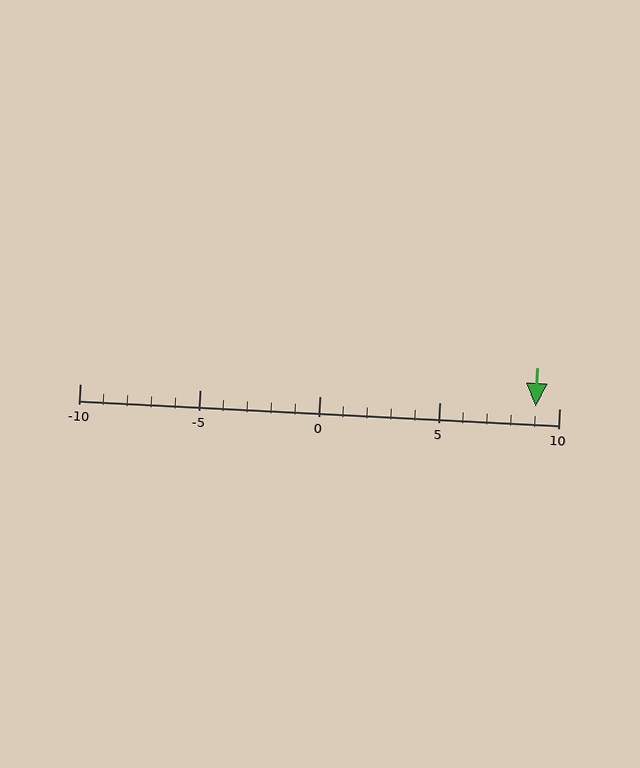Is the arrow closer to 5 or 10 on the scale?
The arrow is closer to 10.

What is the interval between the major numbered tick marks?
The major tick marks are spaced 5 units apart.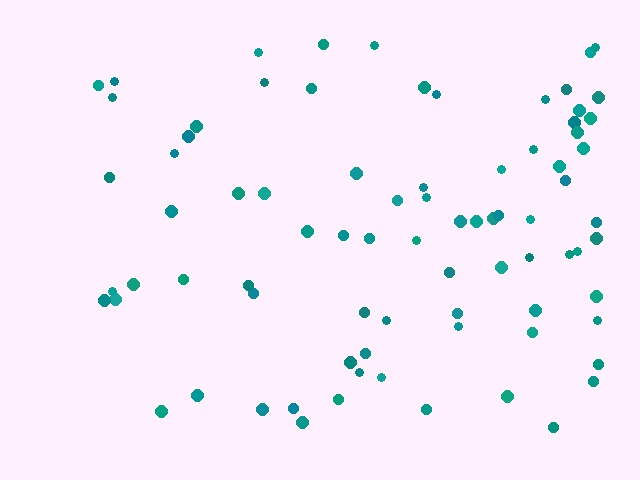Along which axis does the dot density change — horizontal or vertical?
Horizontal.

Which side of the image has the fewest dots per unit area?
The left.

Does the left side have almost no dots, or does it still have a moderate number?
Still a moderate number, just noticeably fewer than the right.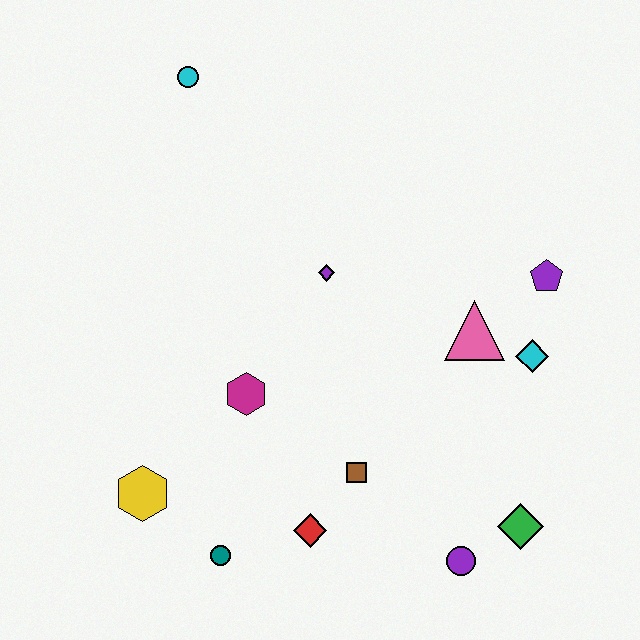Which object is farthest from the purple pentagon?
The yellow hexagon is farthest from the purple pentagon.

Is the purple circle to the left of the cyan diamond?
Yes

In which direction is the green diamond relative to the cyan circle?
The green diamond is below the cyan circle.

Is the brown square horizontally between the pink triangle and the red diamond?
Yes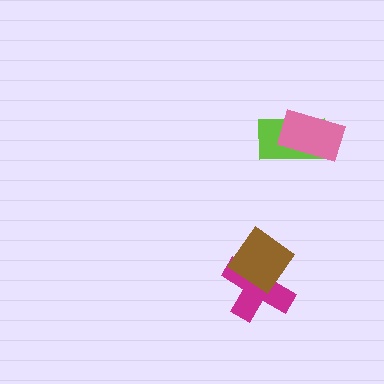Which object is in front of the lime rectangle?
The pink rectangle is in front of the lime rectangle.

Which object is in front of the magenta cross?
The brown diamond is in front of the magenta cross.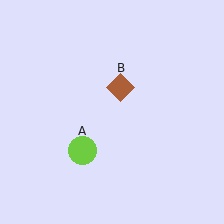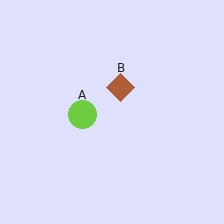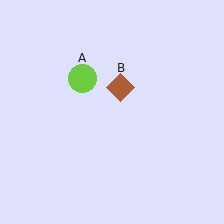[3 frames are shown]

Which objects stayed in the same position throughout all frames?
Brown diamond (object B) remained stationary.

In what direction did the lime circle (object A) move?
The lime circle (object A) moved up.